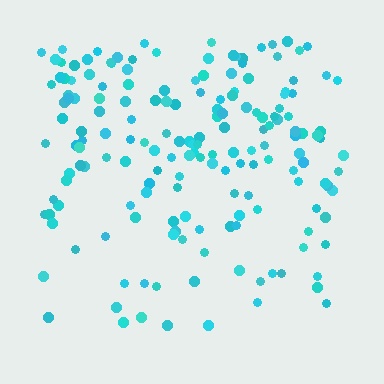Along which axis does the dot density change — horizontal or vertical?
Vertical.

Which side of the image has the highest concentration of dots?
The top.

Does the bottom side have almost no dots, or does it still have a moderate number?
Still a moderate number, just noticeably fewer than the top.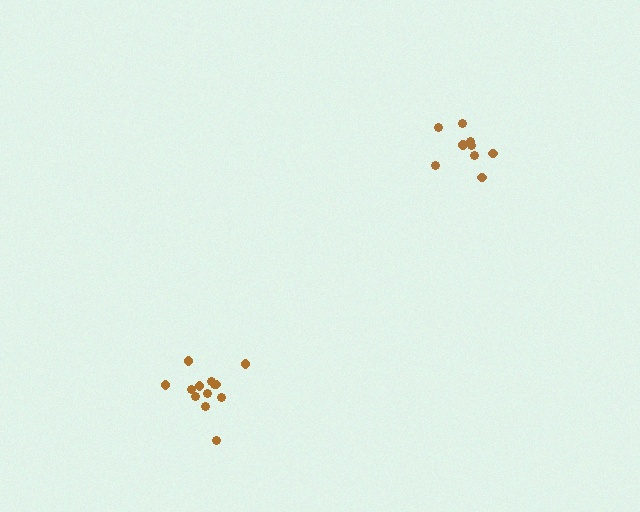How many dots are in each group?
Group 1: 13 dots, Group 2: 9 dots (22 total).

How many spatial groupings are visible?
There are 2 spatial groupings.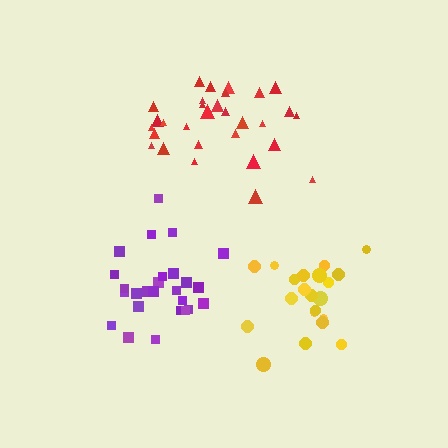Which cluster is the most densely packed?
Purple.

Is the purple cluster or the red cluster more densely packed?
Purple.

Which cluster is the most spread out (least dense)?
Red.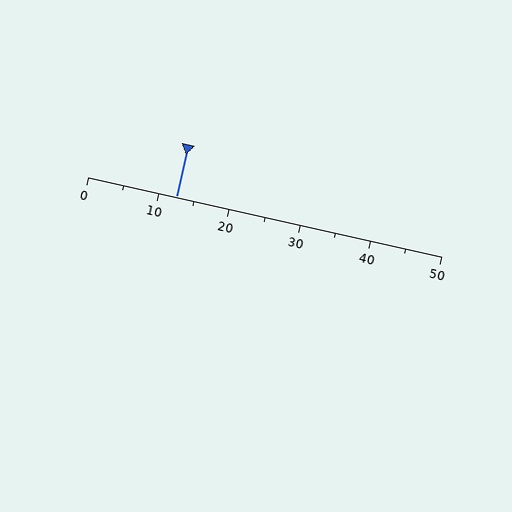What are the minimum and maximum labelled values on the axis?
The axis runs from 0 to 50.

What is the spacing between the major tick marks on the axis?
The major ticks are spaced 10 apart.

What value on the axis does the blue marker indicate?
The marker indicates approximately 12.5.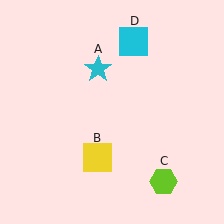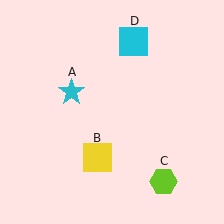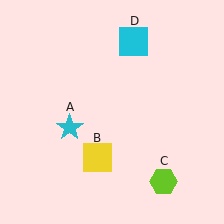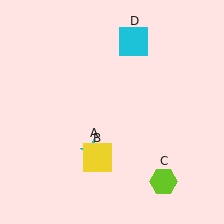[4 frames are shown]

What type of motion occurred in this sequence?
The cyan star (object A) rotated counterclockwise around the center of the scene.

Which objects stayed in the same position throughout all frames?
Yellow square (object B) and lime hexagon (object C) and cyan square (object D) remained stationary.